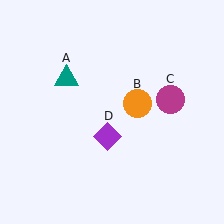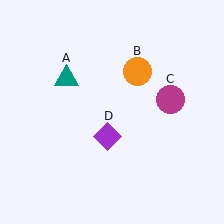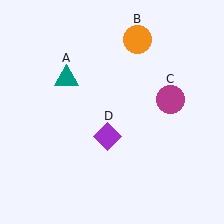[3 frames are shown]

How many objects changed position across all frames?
1 object changed position: orange circle (object B).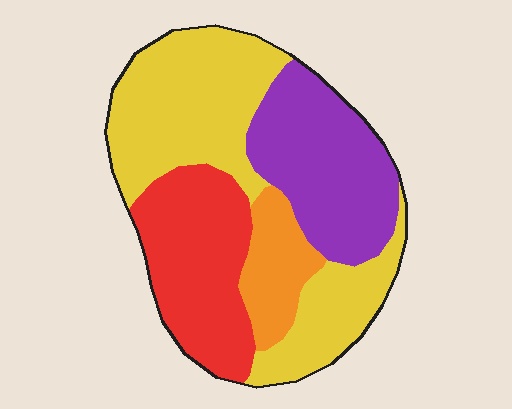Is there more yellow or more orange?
Yellow.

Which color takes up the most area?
Yellow, at roughly 40%.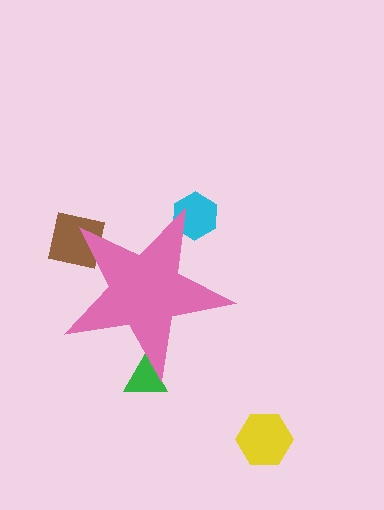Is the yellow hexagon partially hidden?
No, the yellow hexagon is fully visible.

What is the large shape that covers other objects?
A pink star.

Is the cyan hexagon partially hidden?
Yes, the cyan hexagon is partially hidden behind the pink star.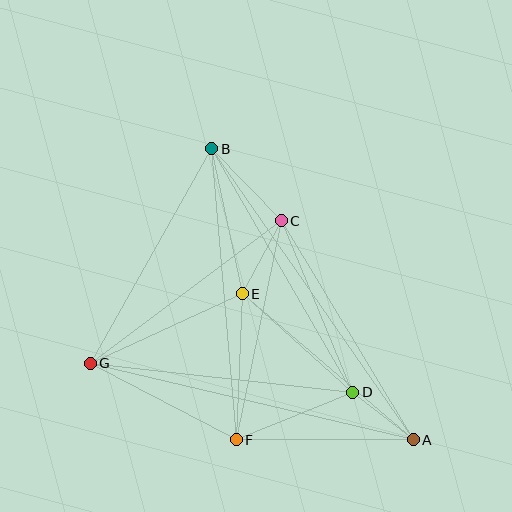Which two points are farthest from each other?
Points A and B are farthest from each other.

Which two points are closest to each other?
Points A and D are closest to each other.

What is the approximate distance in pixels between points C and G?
The distance between C and G is approximately 238 pixels.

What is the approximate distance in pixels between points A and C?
The distance between A and C is approximately 256 pixels.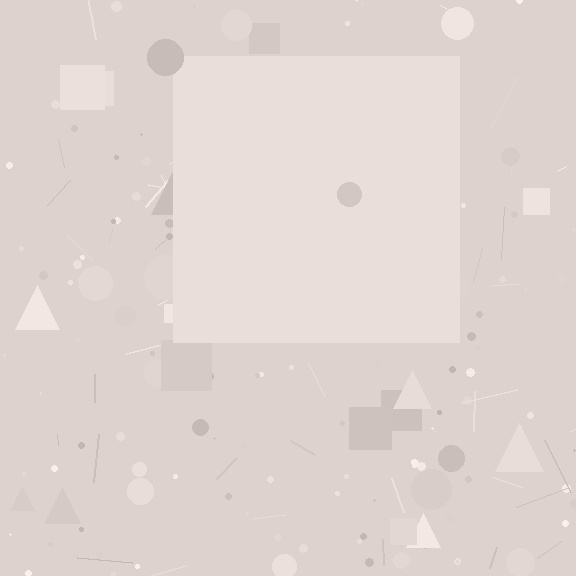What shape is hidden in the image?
A square is hidden in the image.